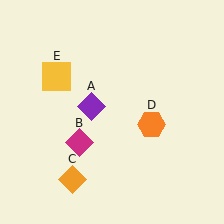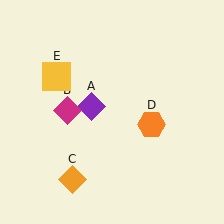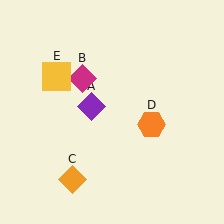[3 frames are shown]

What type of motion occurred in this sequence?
The magenta diamond (object B) rotated clockwise around the center of the scene.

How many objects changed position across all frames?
1 object changed position: magenta diamond (object B).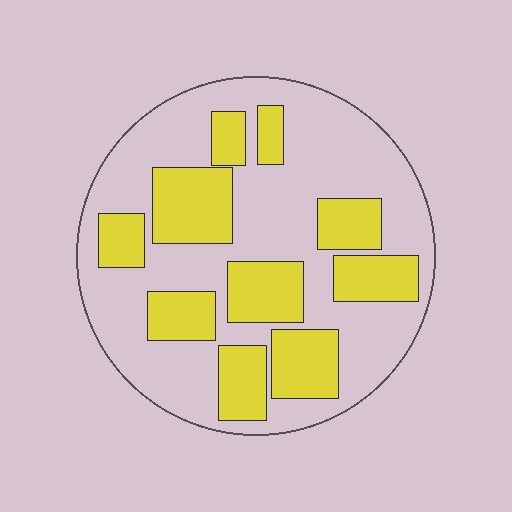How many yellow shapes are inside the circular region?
10.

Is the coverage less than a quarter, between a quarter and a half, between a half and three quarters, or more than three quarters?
Between a quarter and a half.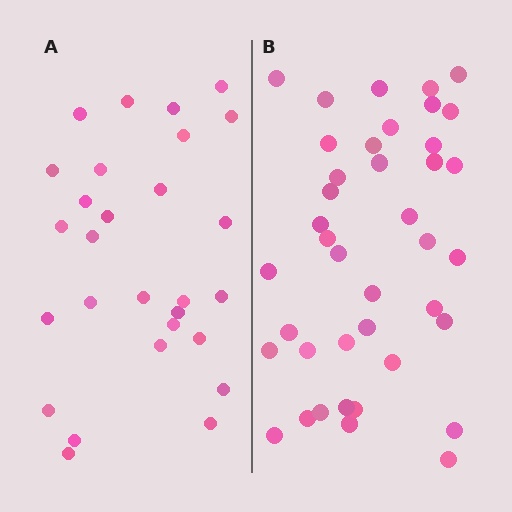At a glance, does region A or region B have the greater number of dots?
Region B (the right region) has more dots.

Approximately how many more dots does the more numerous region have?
Region B has roughly 12 or so more dots than region A.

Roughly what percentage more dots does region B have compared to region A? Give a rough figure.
About 45% more.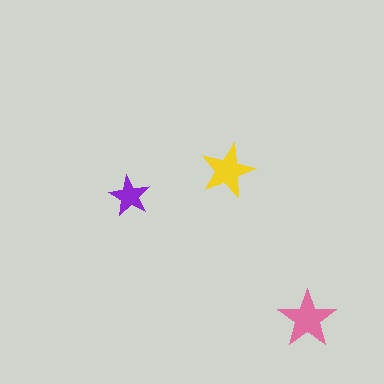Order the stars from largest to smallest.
the pink one, the yellow one, the purple one.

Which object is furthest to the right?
The pink star is rightmost.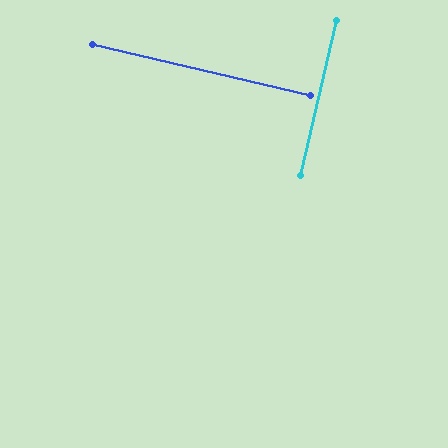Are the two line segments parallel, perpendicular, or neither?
Perpendicular — they meet at approximately 90°.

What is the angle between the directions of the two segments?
Approximately 90 degrees.